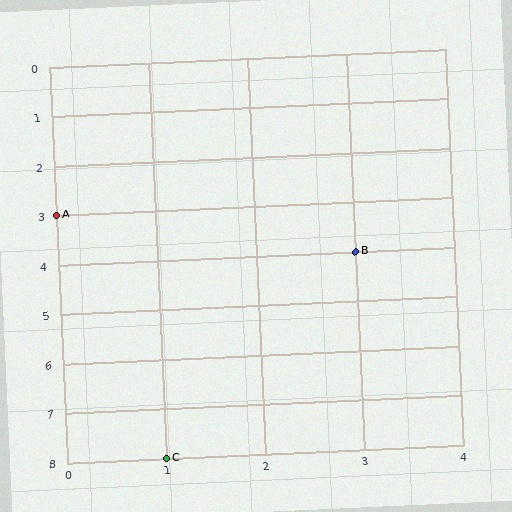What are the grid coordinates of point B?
Point B is at grid coordinates (3, 4).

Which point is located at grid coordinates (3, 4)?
Point B is at (3, 4).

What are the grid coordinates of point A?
Point A is at grid coordinates (0, 3).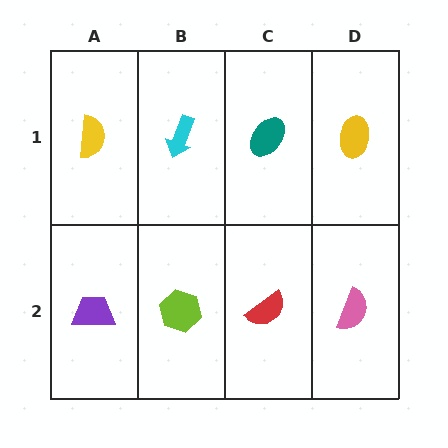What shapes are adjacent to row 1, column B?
A lime hexagon (row 2, column B), a yellow semicircle (row 1, column A), a teal ellipse (row 1, column C).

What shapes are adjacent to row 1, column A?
A purple trapezoid (row 2, column A), a cyan arrow (row 1, column B).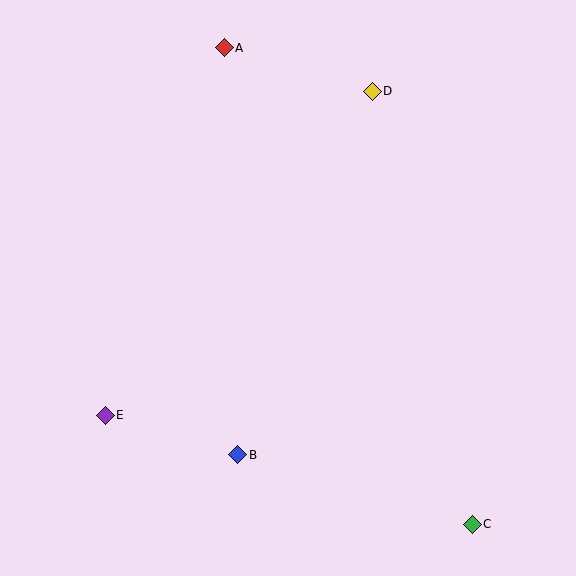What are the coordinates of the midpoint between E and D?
The midpoint between E and D is at (239, 253).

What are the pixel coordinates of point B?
Point B is at (238, 455).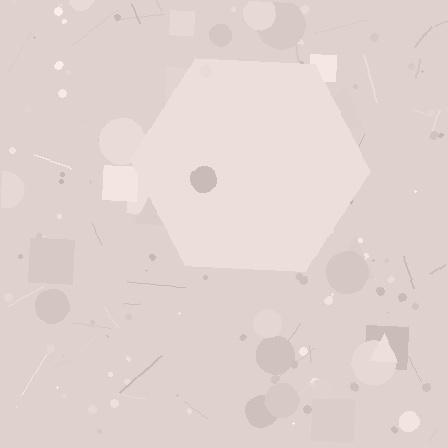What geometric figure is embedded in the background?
A hexagon is embedded in the background.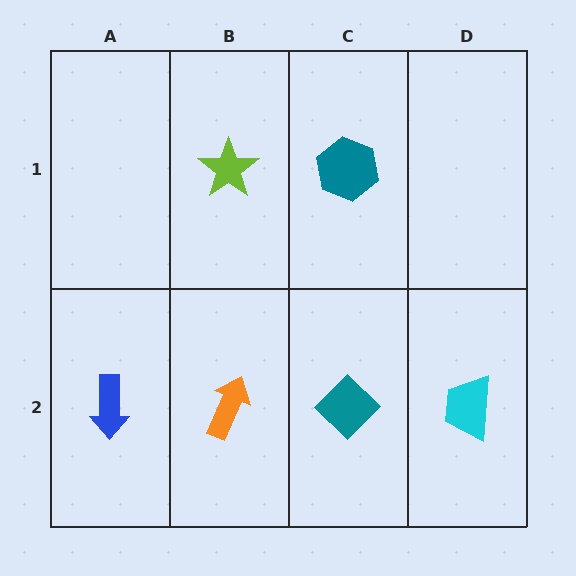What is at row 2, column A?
A blue arrow.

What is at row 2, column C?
A teal diamond.